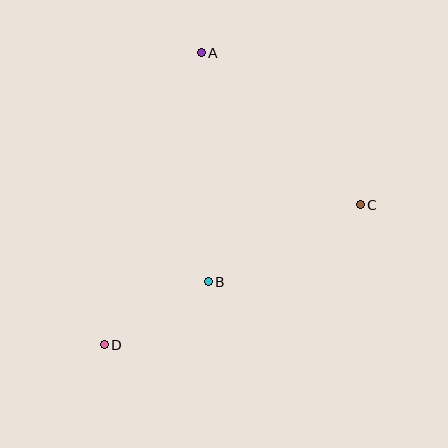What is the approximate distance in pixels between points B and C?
The distance between B and C is approximately 170 pixels.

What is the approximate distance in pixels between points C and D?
The distance between C and D is approximately 292 pixels.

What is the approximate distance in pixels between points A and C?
The distance between A and C is approximately 220 pixels.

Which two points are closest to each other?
Points B and D are closest to each other.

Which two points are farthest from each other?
Points A and D are farthest from each other.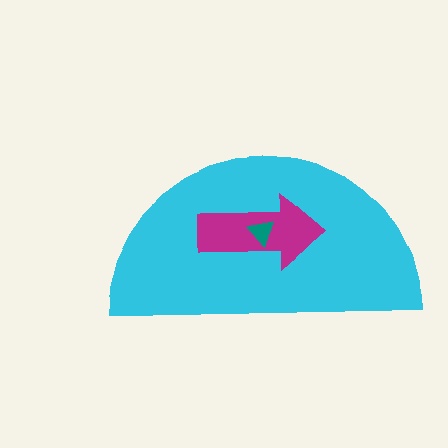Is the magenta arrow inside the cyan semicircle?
Yes.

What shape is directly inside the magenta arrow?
The teal triangle.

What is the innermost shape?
The teal triangle.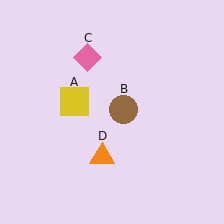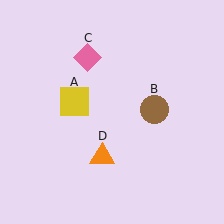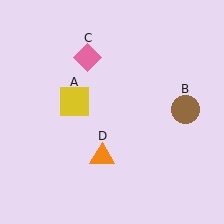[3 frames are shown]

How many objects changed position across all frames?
1 object changed position: brown circle (object B).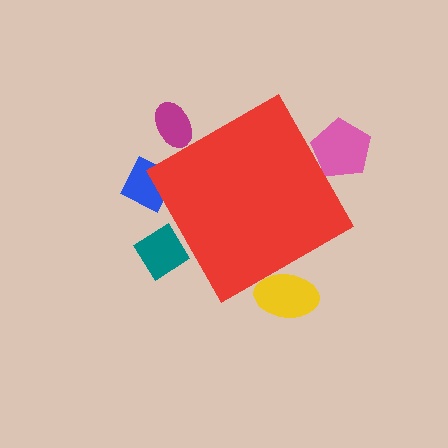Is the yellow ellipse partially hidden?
Yes, the yellow ellipse is partially hidden behind the red diamond.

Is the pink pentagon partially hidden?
Yes, the pink pentagon is partially hidden behind the red diamond.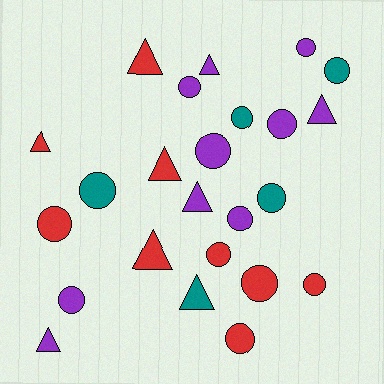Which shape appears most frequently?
Circle, with 15 objects.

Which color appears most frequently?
Purple, with 10 objects.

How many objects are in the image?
There are 24 objects.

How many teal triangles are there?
There is 1 teal triangle.